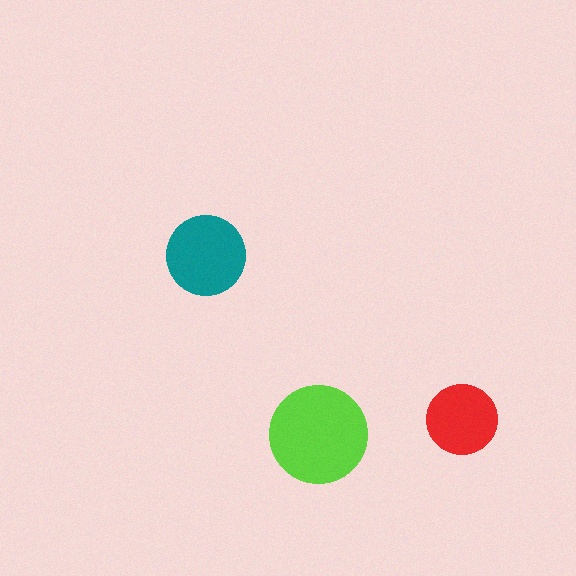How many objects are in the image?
There are 3 objects in the image.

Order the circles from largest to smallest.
the lime one, the teal one, the red one.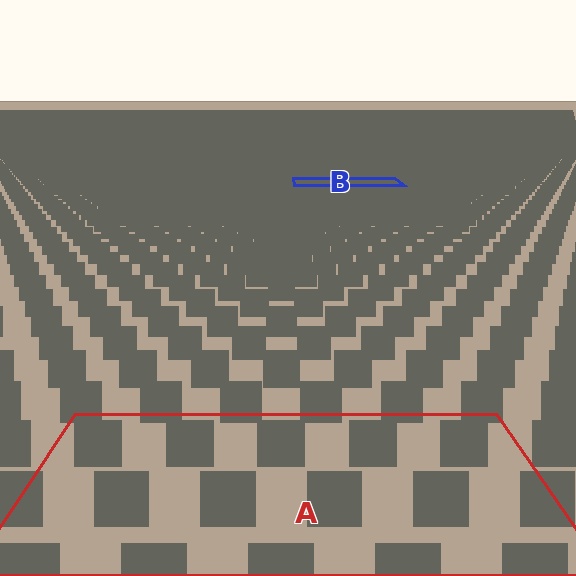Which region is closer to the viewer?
Region A is closer. The texture elements there are larger and more spread out.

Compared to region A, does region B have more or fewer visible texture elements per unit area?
Region B has more texture elements per unit area — they are packed more densely because it is farther away.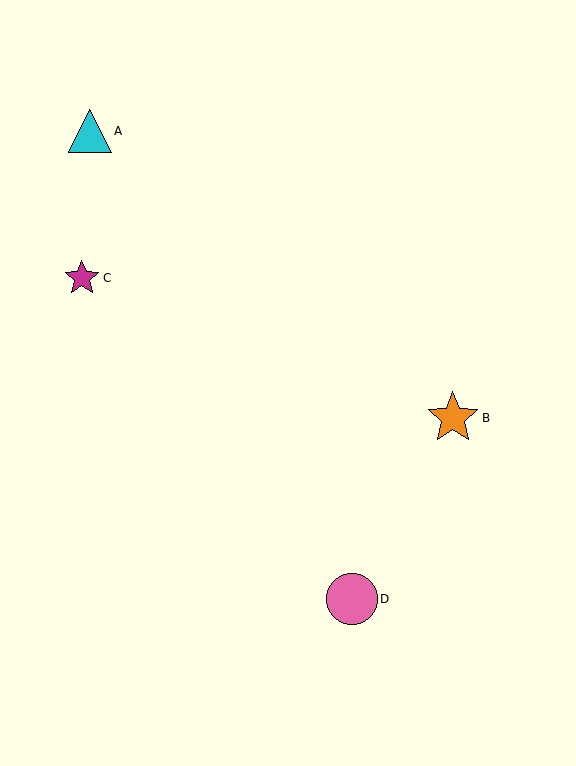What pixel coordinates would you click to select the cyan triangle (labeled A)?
Click at (90, 131) to select the cyan triangle A.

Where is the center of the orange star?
The center of the orange star is at (453, 418).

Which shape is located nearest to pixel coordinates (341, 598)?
The pink circle (labeled D) at (352, 599) is nearest to that location.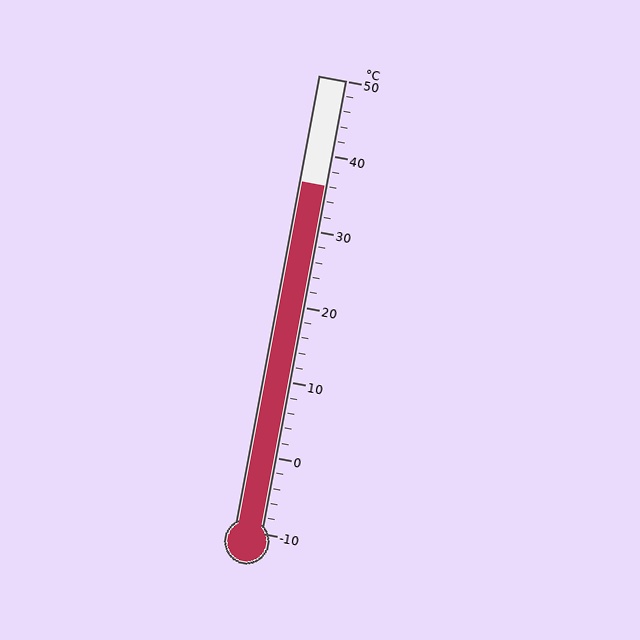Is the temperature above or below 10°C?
The temperature is above 10°C.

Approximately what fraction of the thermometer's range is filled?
The thermometer is filled to approximately 75% of its range.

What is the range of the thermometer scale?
The thermometer scale ranges from -10°C to 50°C.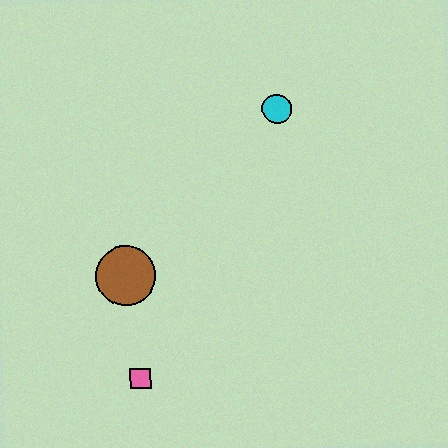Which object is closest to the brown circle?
The pink square is closest to the brown circle.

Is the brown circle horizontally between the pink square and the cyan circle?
No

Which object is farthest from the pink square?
The cyan circle is farthest from the pink square.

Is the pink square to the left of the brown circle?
No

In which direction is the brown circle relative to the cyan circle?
The brown circle is below the cyan circle.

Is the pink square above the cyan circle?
No